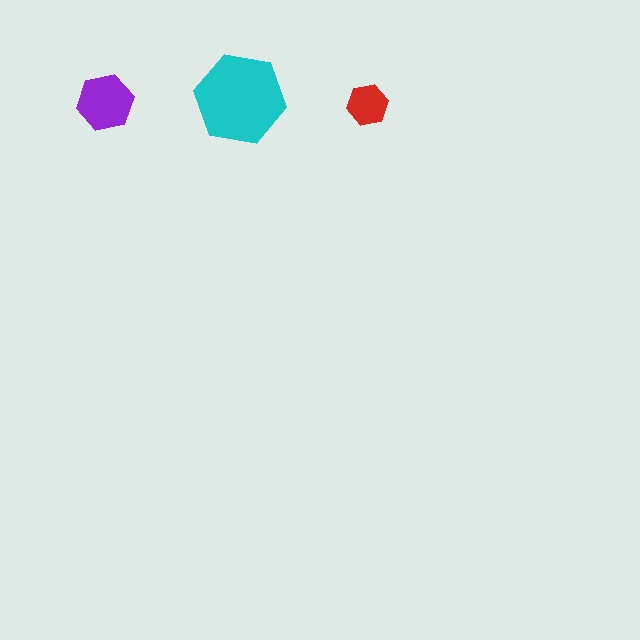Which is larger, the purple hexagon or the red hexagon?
The purple one.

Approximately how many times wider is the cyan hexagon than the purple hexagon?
About 1.5 times wider.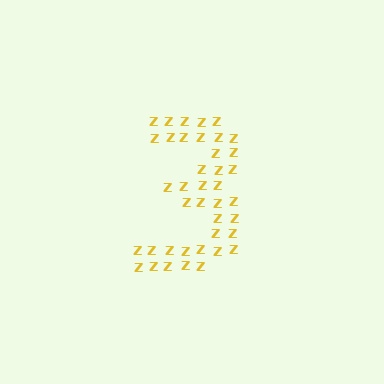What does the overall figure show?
The overall figure shows the digit 3.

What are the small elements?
The small elements are letter Z's.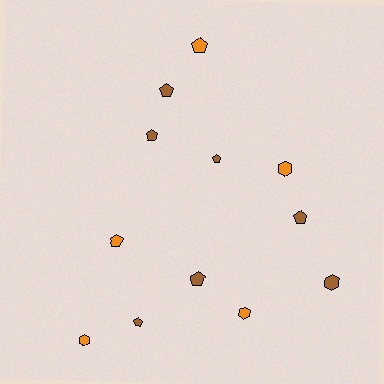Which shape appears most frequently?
Pentagon, with 8 objects.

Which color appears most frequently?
Brown, with 7 objects.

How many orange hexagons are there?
There are 3 orange hexagons.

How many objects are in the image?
There are 12 objects.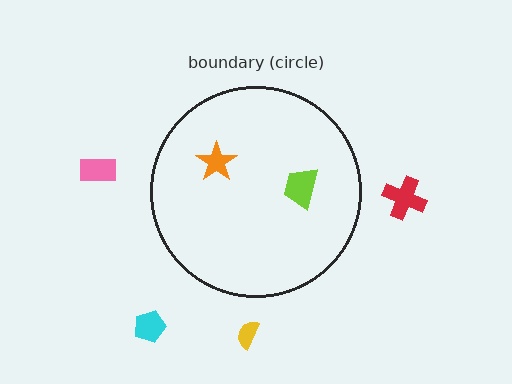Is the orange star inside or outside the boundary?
Inside.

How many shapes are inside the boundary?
2 inside, 4 outside.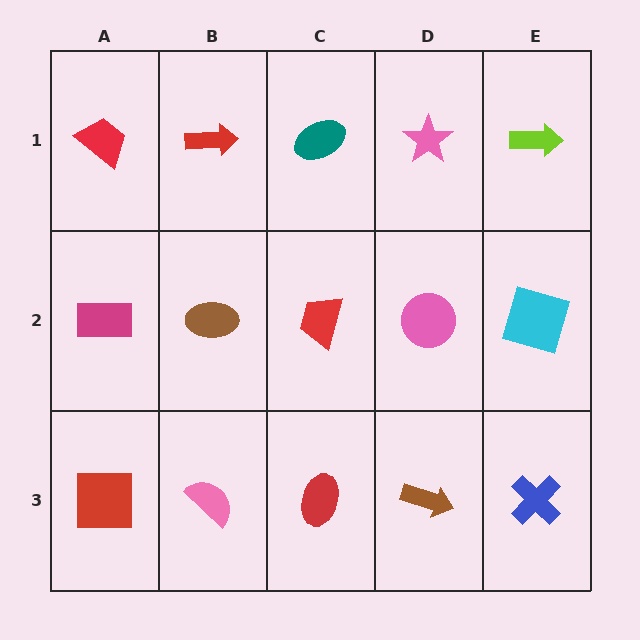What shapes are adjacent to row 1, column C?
A red trapezoid (row 2, column C), a red arrow (row 1, column B), a pink star (row 1, column D).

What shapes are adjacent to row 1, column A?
A magenta rectangle (row 2, column A), a red arrow (row 1, column B).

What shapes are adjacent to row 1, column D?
A pink circle (row 2, column D), a teal ellipse (row 1, column C), a lime arrow (row 1, column E).